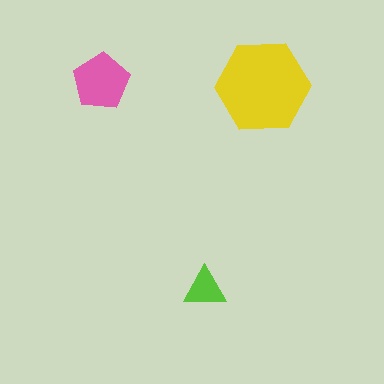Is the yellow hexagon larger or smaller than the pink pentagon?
Larger.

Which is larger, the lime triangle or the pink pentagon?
The pink pentagon.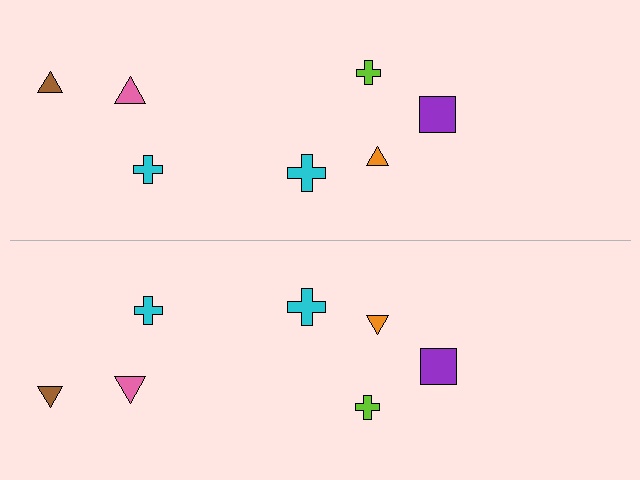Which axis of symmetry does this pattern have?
The pattern has a horizontal axis of symmetry running through the center of the image.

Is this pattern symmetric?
Yes, this pattern has bilateral (reflection) symmetry.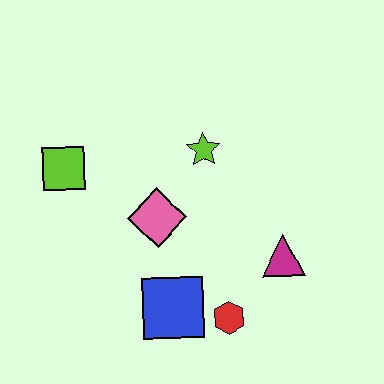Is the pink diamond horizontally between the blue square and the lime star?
No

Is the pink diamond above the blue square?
Yes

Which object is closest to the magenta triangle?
The red hexagon is closest to the magenta triangle.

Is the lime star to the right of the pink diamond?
Yes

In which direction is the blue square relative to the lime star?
The blue square is below the lime star.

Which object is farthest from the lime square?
The magenta triangle is farthest from the lime square.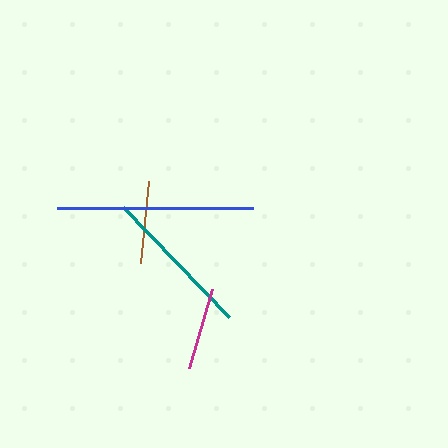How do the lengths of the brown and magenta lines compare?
The brown and magenta lines are approximately the same length.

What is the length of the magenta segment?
The magenta segment is approximately 83 pixels long.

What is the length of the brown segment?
The brown segment is approximately 83 pixels long.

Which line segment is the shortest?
The magenta line is the shortest at approximately 83 pixels.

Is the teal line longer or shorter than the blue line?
The blue line is longer than the teal line.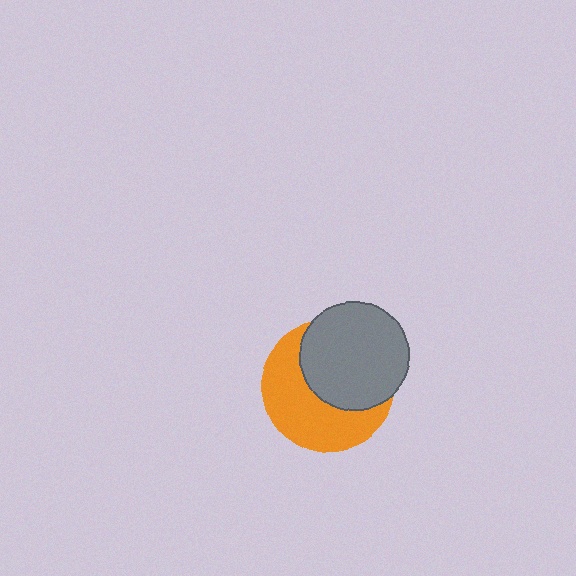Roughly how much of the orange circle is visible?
About half of it is visible (roughly 51%).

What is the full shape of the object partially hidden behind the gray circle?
The partially hidden object is an orange circle.